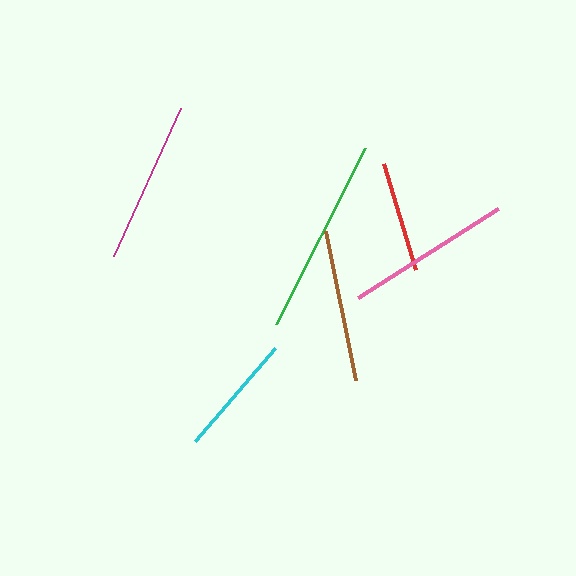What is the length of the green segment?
The green segment is approximately 198 pixels long.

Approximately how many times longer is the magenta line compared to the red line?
The magenta line is approximately 1.5 times the length of the red line.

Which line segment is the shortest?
The red line is the shortest at approximately 111 pixels.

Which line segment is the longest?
The green line is the longest at approximately 198 pixels.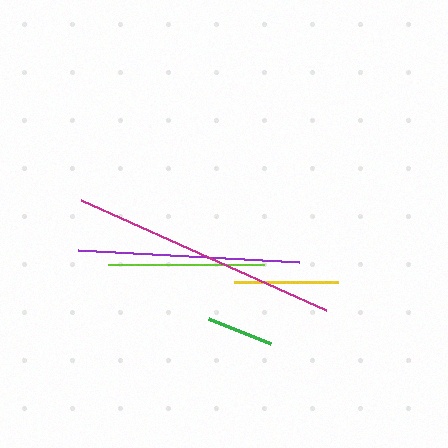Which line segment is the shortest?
The green line is the shortest at approximately 67 pixels.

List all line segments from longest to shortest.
From longest to shortest: magenta, purple, lime, yellow, green.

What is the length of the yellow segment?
The yellow segment is approximately 104 pixels long.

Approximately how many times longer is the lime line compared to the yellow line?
The lime line is approximately 1.5 times the length of the yellow line.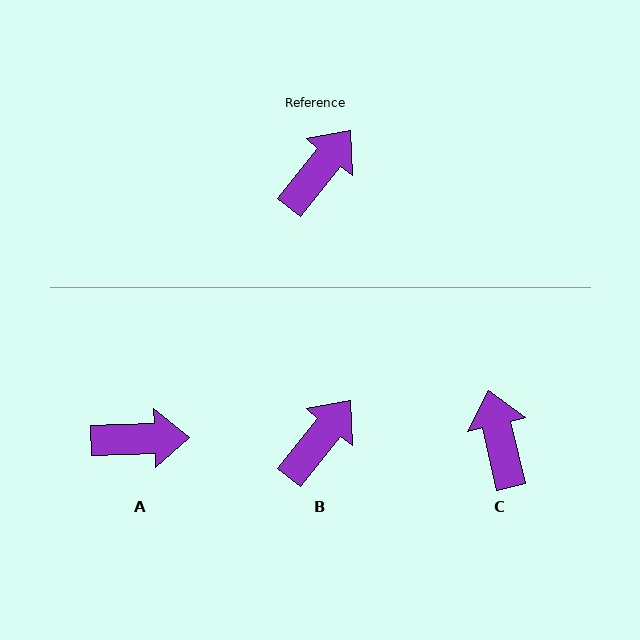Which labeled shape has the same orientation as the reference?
B.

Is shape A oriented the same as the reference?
No, it is off by about 50 degrees.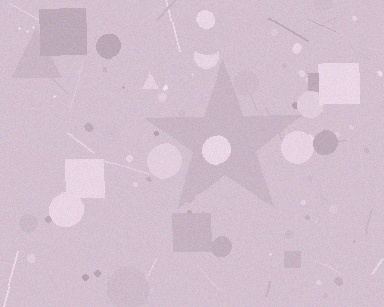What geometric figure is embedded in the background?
A star is embedded in the background.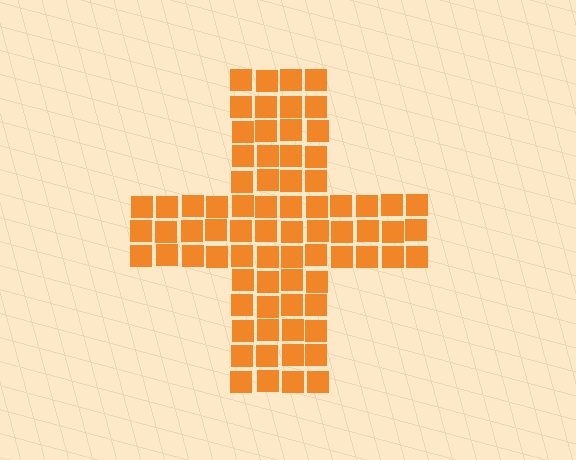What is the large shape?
The large shape is a cross.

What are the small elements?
The small elements are squares.